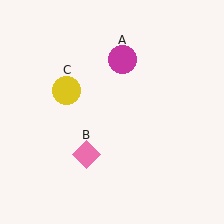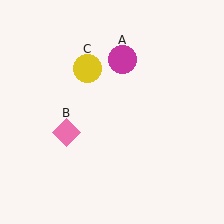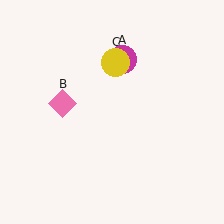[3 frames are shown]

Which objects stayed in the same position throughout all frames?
Magenta circle (object A) remained stationary.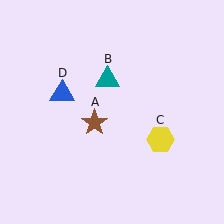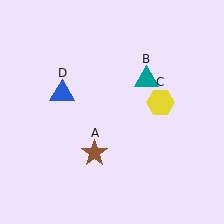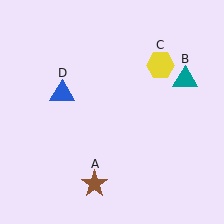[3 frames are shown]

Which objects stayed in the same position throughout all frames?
Blue triangle (object D) remained stationary.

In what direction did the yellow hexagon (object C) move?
The yellow hexagon (object C) moved up.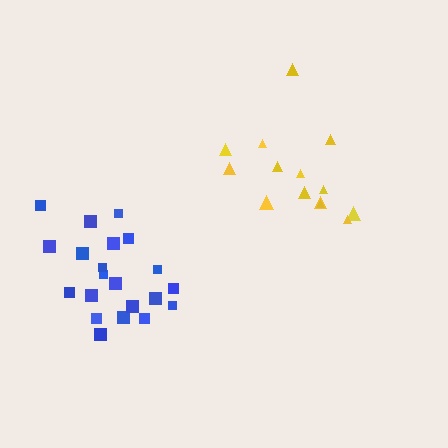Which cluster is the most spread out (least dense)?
Yellow.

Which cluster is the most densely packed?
Blue.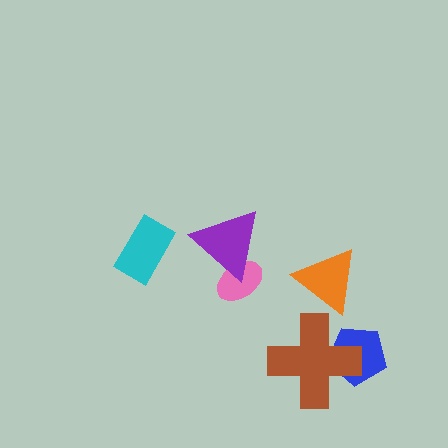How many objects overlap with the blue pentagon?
1 object overlaps with the blue pentagon.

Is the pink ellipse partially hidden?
Yes, it is partially covered by another shape.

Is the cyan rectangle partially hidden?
No, no other shape covers it.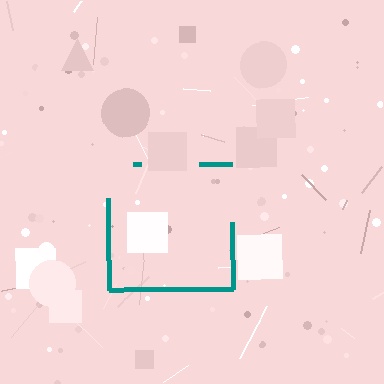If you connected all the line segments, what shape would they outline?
They would outline a square.